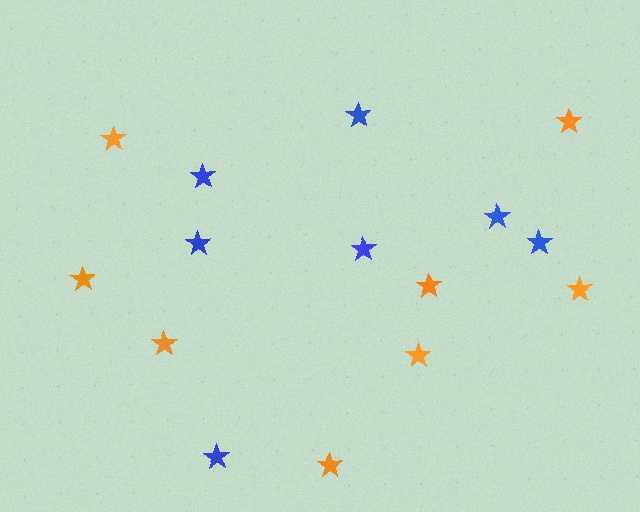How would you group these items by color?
There are 2 groups: one group of blue stars (7) and one group of orange stars (8).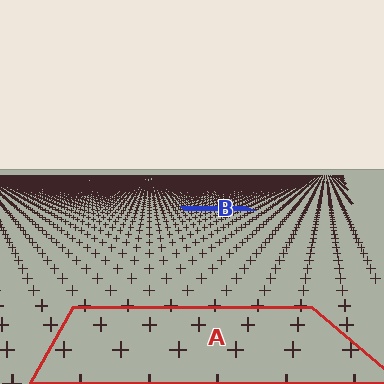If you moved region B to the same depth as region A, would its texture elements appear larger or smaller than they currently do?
They would appear larger. At a closer depth, the same texture elements are projected at a bigger on-screen size.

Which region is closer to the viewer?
Region A is closer. The texture elements there are larger and more spread out.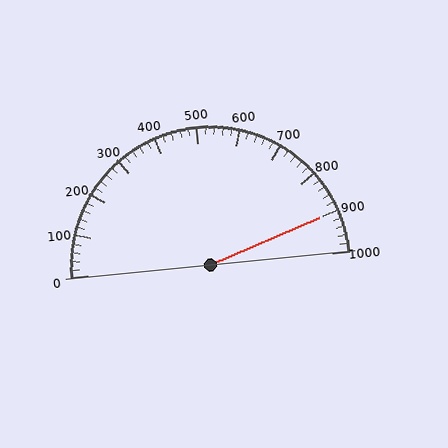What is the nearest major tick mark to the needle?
The nearest major tick mark is 900.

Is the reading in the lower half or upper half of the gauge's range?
The reading is in the upper half of the range (0 to 1000).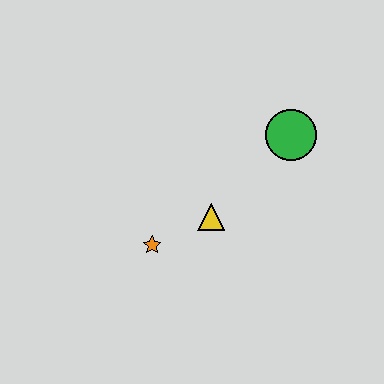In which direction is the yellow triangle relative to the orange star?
The yellow triangle is to the right of the orange star.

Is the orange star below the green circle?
Yes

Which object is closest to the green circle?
The yellow triangle is closest to the green circle.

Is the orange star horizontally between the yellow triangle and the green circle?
No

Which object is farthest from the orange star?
The green circle is farthest from the orange star.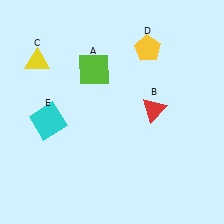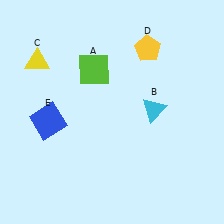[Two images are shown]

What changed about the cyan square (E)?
In Image 1, E is cyan. In Image 2, it changed to blue.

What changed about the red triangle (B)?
In Image 1, B is red. In Image 2, it changed to cyan.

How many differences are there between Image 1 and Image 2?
There are 2 differences between the two images.